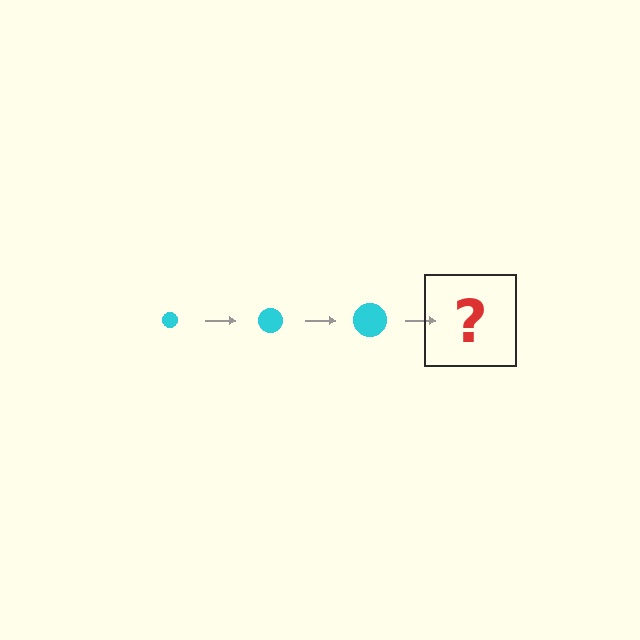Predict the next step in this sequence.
The next step is a cyan circle, larger than the previous one.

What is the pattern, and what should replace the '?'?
The pattern is that the circle gets progressively larger each step. The '?' should be a cyan circle, larger than the previous one.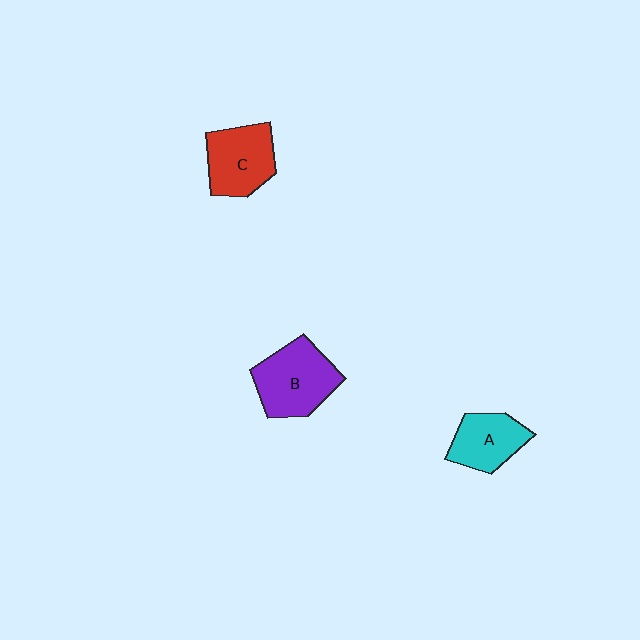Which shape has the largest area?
Shape B (purple).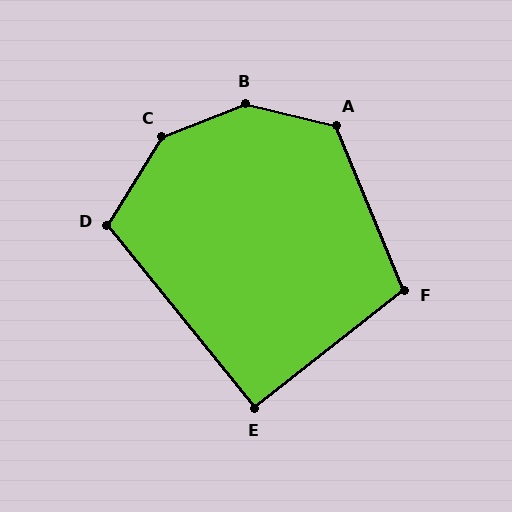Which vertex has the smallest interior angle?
E, at approximately 91 degrees.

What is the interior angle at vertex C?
Approximately 143 degrees (obtuse).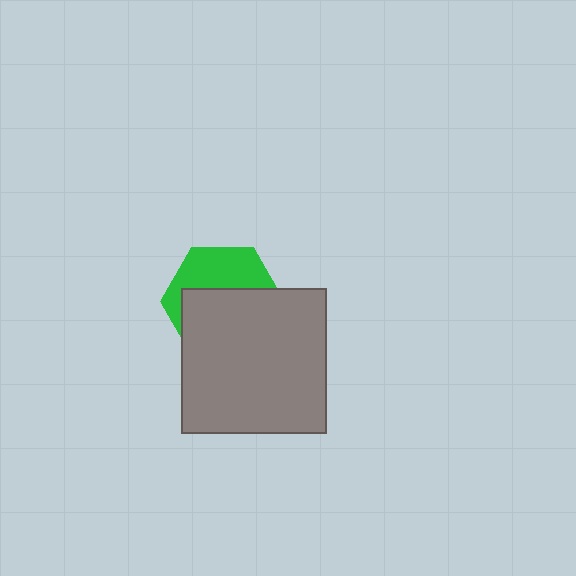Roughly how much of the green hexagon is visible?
A small part of it is visible (roughly 40%).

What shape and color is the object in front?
The object in front is a gray square.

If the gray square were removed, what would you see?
You would see the complete green hexagon.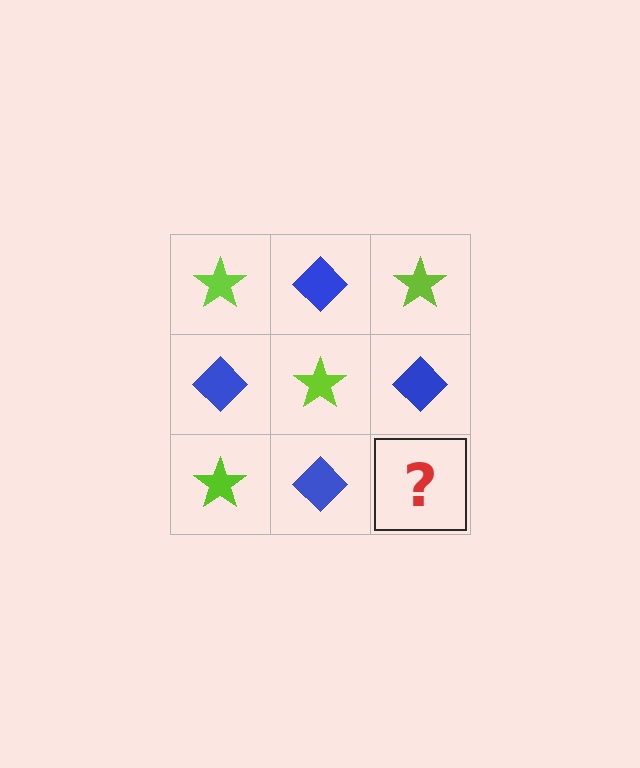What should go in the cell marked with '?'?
The missing cell should contain a lime star.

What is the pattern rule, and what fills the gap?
The rule is that it alternates lime star and blue diamond in a checkerboard pattern. The gap should be filled with a lime star.